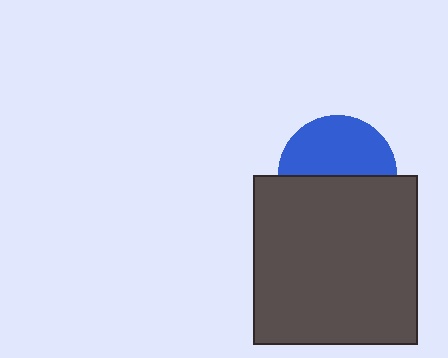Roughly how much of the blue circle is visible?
About half of it is visible (roughly 51%).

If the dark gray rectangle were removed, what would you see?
You would see the complete blue circle.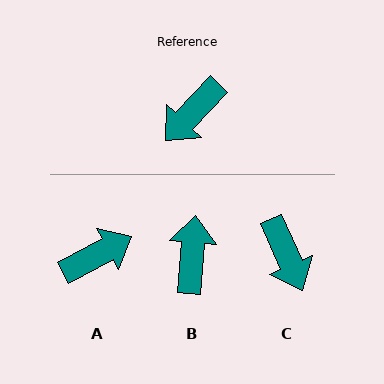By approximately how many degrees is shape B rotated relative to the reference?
Approximately 141 degrees clockwise.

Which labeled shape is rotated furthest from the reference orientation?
A, about 161 degrees away.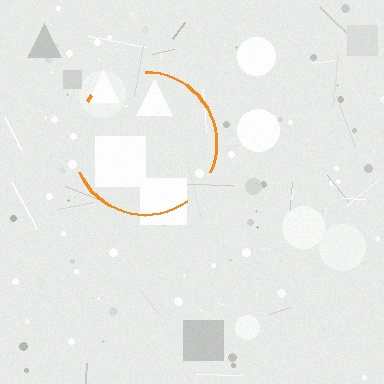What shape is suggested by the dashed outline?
The dashed outline suggests a circle.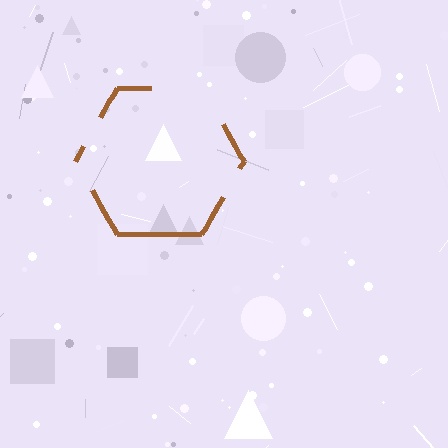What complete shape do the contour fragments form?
The contour fragments form a hexagon.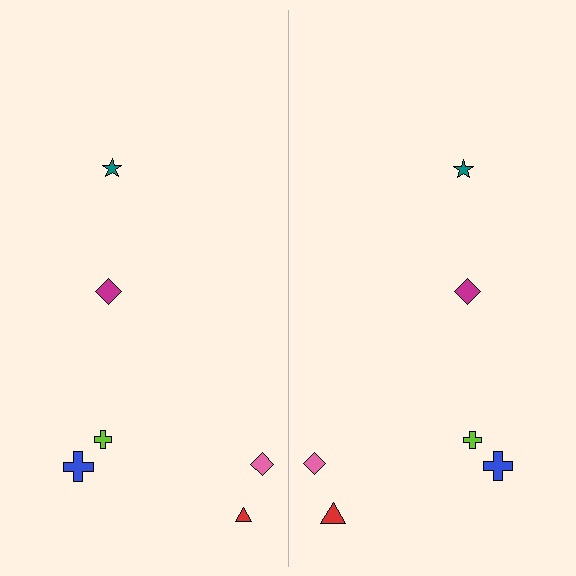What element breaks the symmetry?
The red triangle on the right side has a different size than its mirror counterpart.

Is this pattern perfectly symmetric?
No, the pattern is not perfectly symmetric. The red triangle on the right side has a different size than its mirror counterpart.